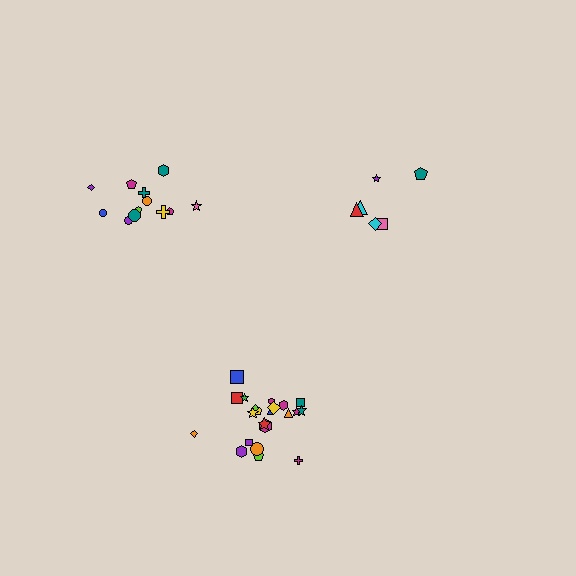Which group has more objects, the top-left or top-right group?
The top-left group.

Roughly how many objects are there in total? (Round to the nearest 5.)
Roughly 40 objects in total.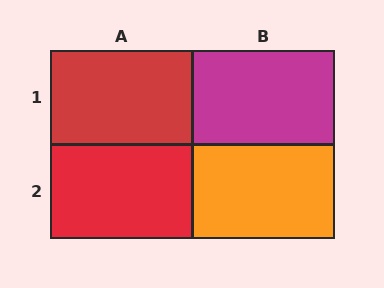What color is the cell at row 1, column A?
Red.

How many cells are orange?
1 cell is orange.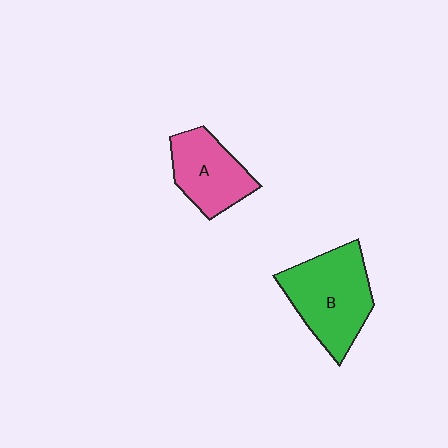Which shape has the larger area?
Shape B (green).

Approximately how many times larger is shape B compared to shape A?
Approximately 1.4 times.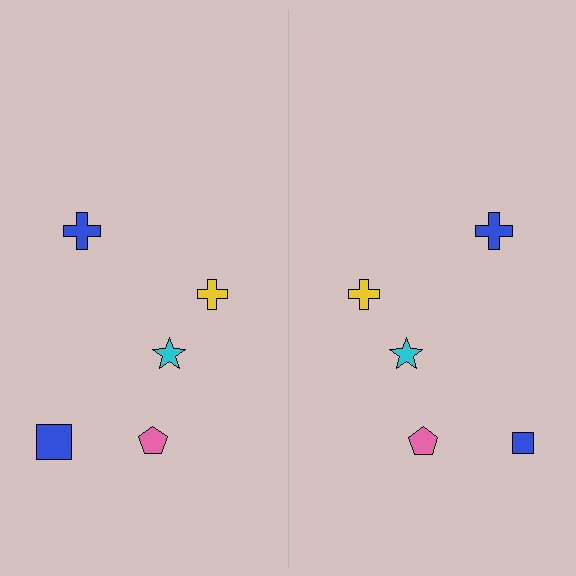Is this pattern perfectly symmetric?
No, the pattern is not perfectly symmetric. The blue square on the right side has a different size than its mirror counterpart.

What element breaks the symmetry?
The blue square on the right side has a different size than its mirror counterpart.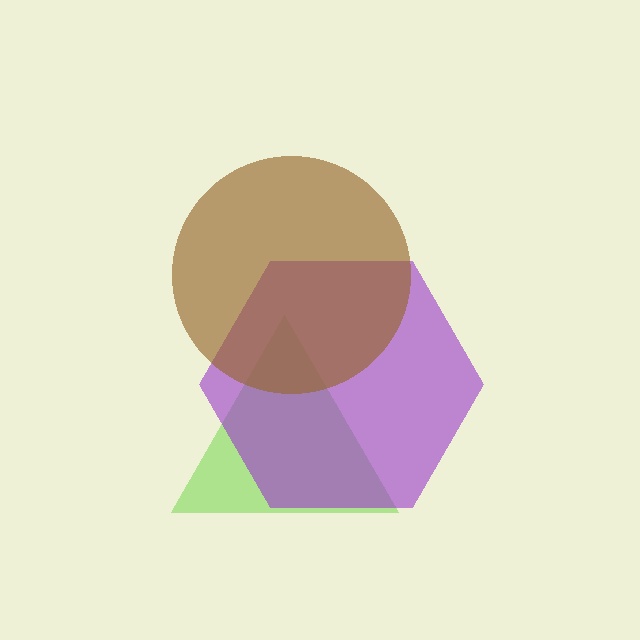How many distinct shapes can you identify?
There are 3 distinct shapes: a lime triangle, a purple hexagon, a brown circle.